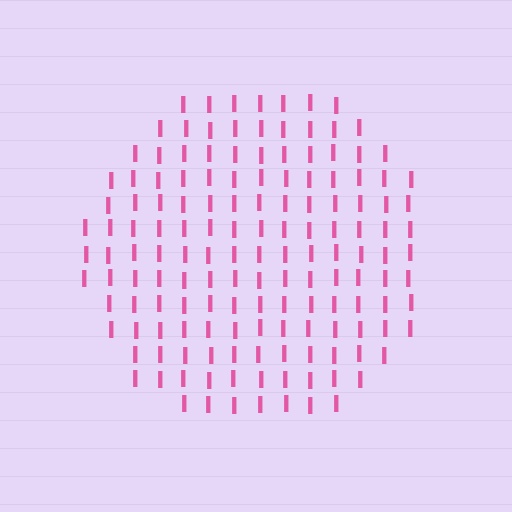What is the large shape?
The large shape is a circle.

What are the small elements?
The small elements are letter I's.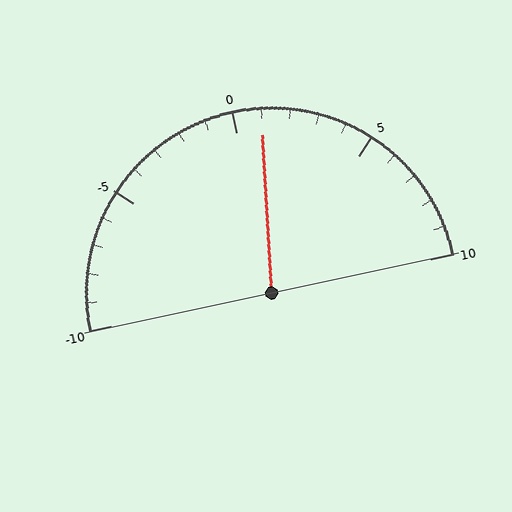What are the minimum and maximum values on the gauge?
The gauge ranges from -10 to 10.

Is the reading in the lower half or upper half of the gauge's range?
The reading is in the upper half of the range (-10 to 10).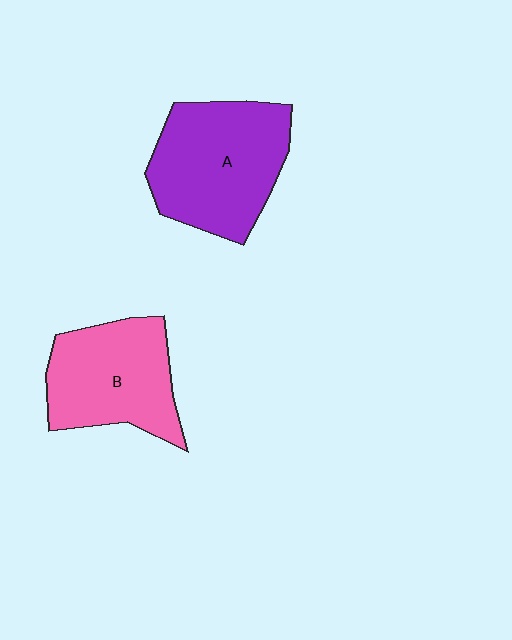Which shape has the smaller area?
Shape B (pink).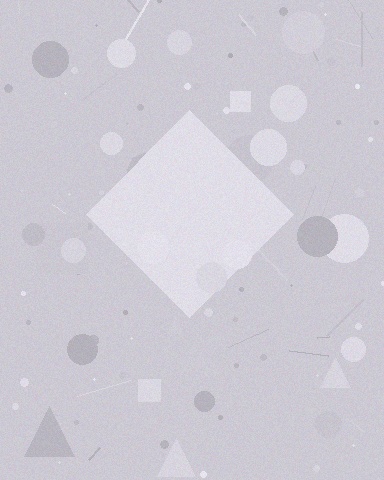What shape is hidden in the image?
A diamond is hidden in the image.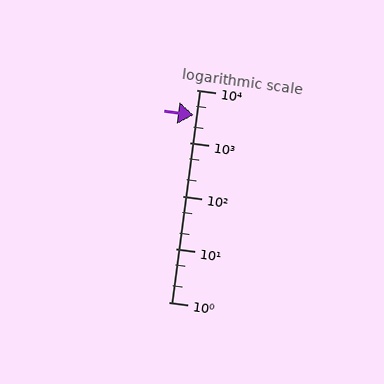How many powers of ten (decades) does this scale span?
The scale spans 4 decades, from 1 to 10000.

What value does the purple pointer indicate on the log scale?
The pointer indicates approximately 3300.